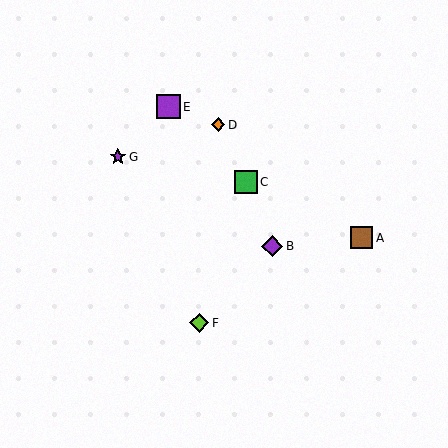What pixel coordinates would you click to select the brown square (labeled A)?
Click at (362, 238) to select the brown square A.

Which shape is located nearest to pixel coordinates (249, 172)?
The green square (labeled C) at (246, 182) is nearest to that location.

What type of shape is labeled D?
Shape D is an orange diamond.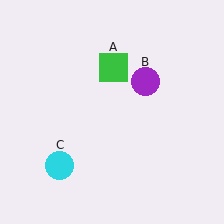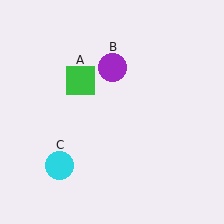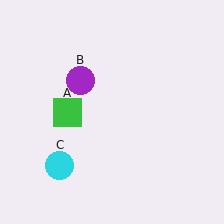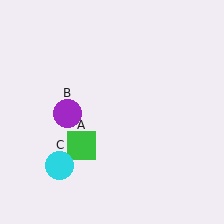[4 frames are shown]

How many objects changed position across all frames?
2 objects changed position: green square (object A), purple circle (object B).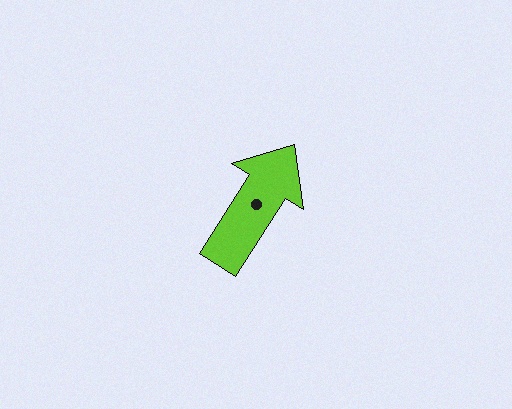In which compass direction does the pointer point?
Northeast.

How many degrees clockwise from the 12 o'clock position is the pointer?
Approximately 33 degrees.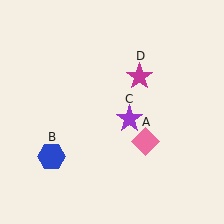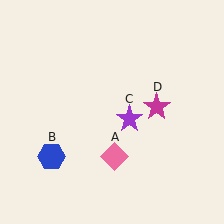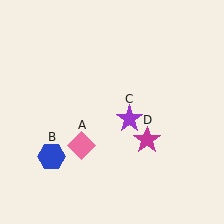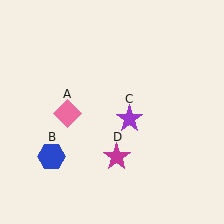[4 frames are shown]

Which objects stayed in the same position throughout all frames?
Blue hexagon (object B) and purple star (object C) remained stationary.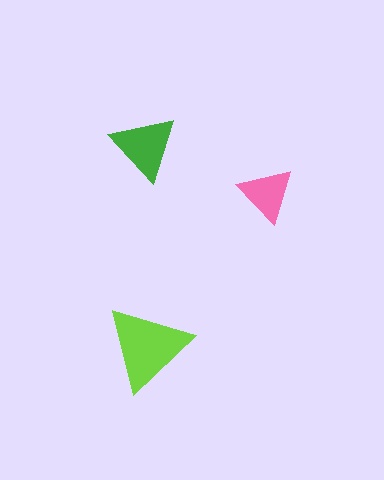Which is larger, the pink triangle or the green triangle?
The green one.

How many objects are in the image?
There are 3 objects in the image.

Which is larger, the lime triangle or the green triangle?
The lime one.